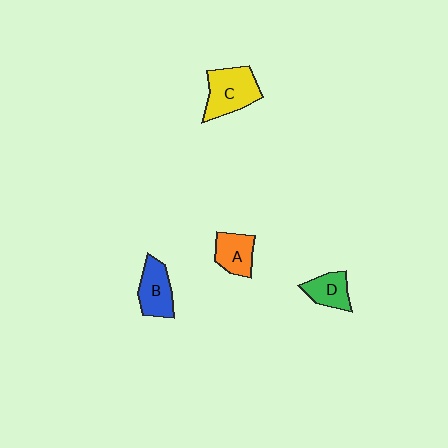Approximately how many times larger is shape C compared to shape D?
Approximately 1.6 times.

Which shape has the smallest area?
Shape D (green).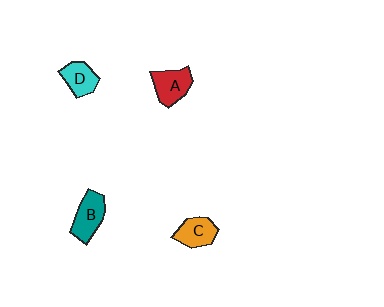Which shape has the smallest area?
Shape D (cyan).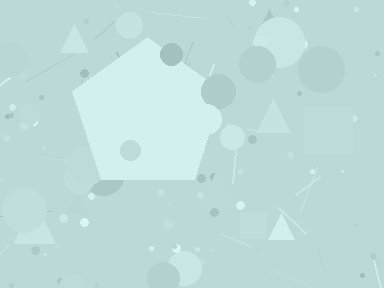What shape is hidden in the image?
A pentagon is hidden in the image.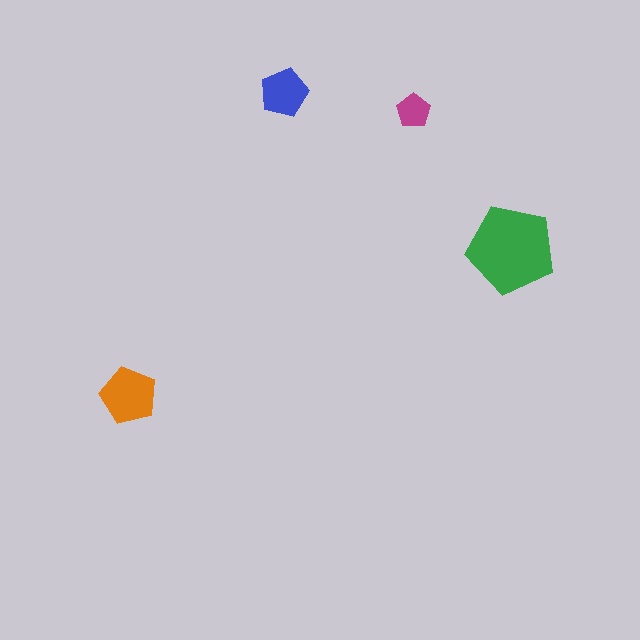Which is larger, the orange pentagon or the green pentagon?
The green one.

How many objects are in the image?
There are 4 objects in the image.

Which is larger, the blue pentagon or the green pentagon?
The green one.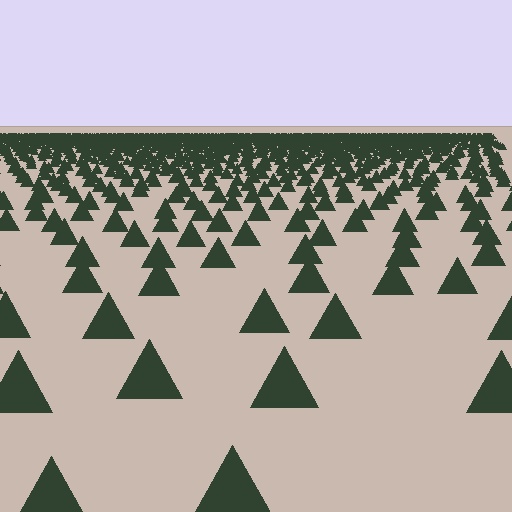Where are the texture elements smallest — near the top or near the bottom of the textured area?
Near the top.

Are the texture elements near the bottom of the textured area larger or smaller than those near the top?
Larger. Near the bottom, elements are closer to the viewer and appear at a bigger on-screen size.